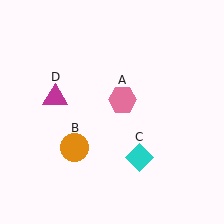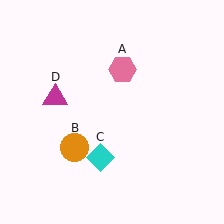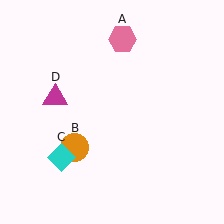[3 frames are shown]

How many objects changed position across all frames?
2 objects changed position: pink hexagon (object A), cyan diamond (object C).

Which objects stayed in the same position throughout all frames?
Orange circle (object B) and magenta triangle (object D) remained stationary.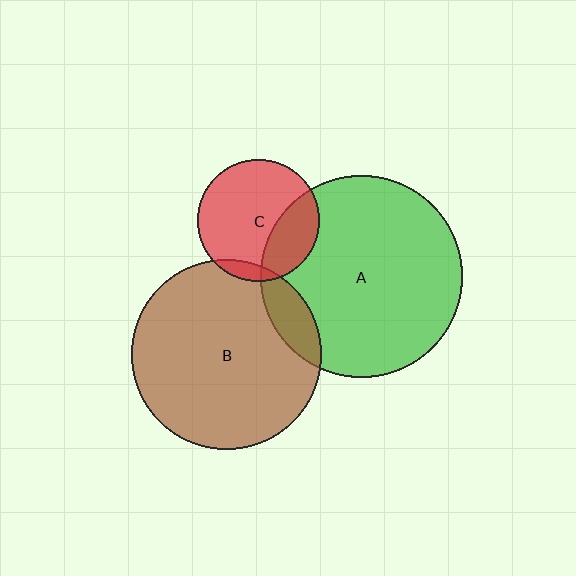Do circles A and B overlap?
Yes.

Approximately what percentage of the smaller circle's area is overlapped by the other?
Approximately 10%.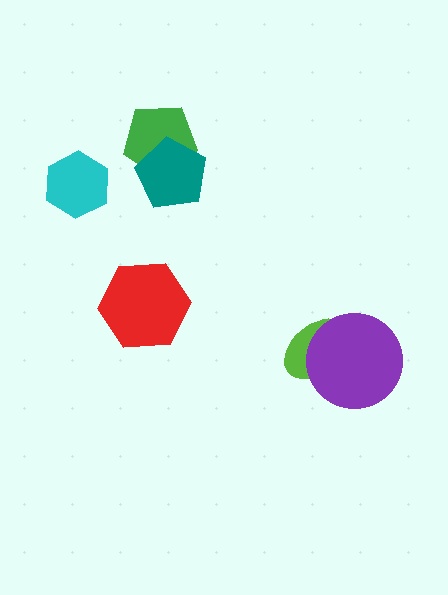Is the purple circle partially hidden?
No, no other shape covers it.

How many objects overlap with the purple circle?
1 object overlaps with the purple circle.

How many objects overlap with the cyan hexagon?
0 objects overlap with the cyan hexagon.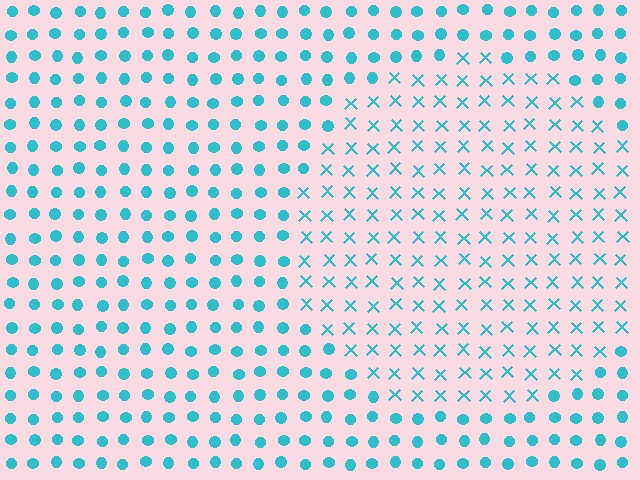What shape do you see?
I see a circle.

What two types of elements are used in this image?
The image uses X marks inside the circle region and circles outside it.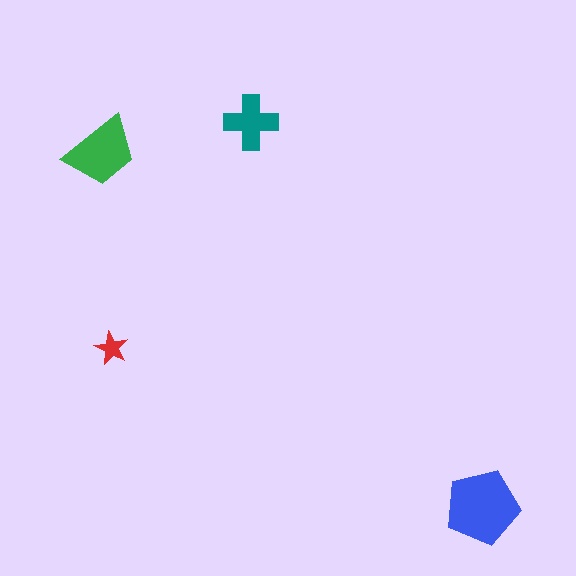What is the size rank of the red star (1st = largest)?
4th.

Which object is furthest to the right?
The blue pentagon is rightmost.